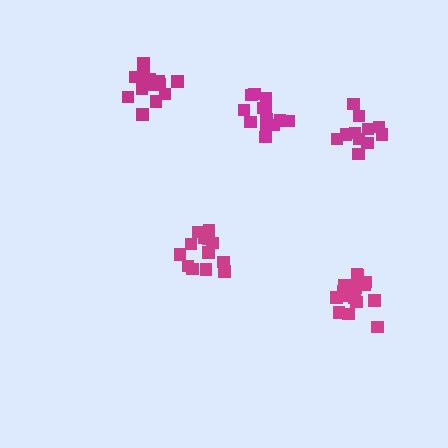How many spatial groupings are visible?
There are 5 spatial groupings.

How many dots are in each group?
Group 1: 11 dots, Group 2: 16 dots, Group 3: 13 dots, Group 4: 13 dots, Group 5: 15 dots (68 total).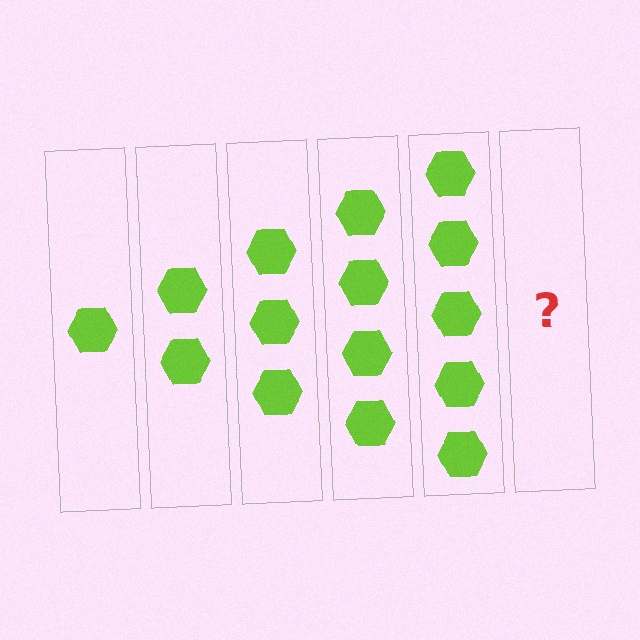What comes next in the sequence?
The next element should be 6 hexagons.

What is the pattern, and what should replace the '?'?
The pattern is that each step adds one more hexagon. The '?' should be 6 hexagons.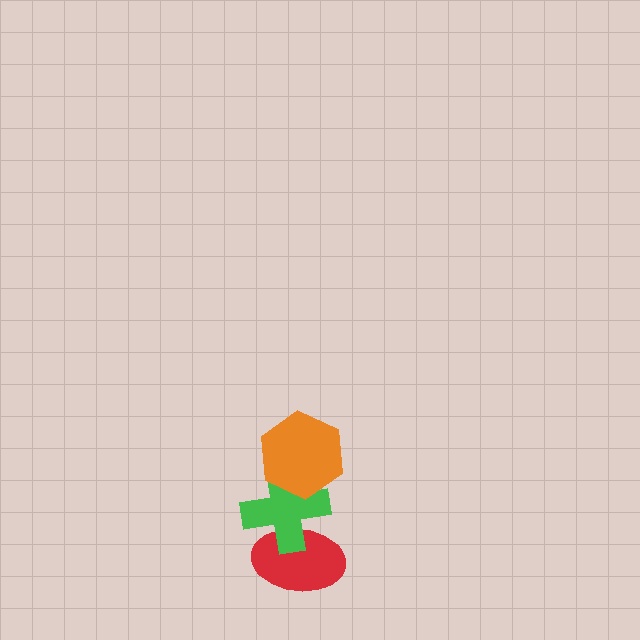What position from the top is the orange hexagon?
The orange hexagon is 1st from the top.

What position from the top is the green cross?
The green cross is 2nd from the top.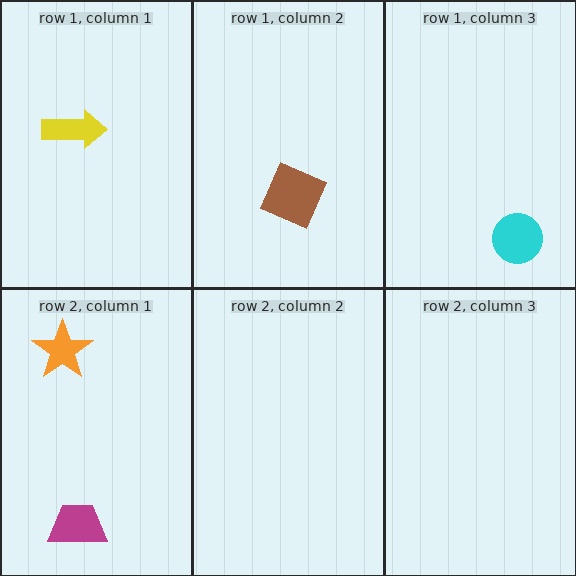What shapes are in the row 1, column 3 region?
The cyan circle.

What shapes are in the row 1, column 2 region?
The brown square.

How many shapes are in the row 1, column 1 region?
1.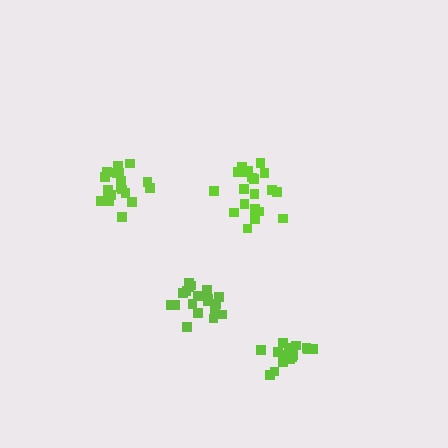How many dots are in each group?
Group 1: 19 dots, Group 2: 20 dots, Group 3: 21 dots, Group 4: 18 dots (78 total).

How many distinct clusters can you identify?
There are 4 distinct clusters.